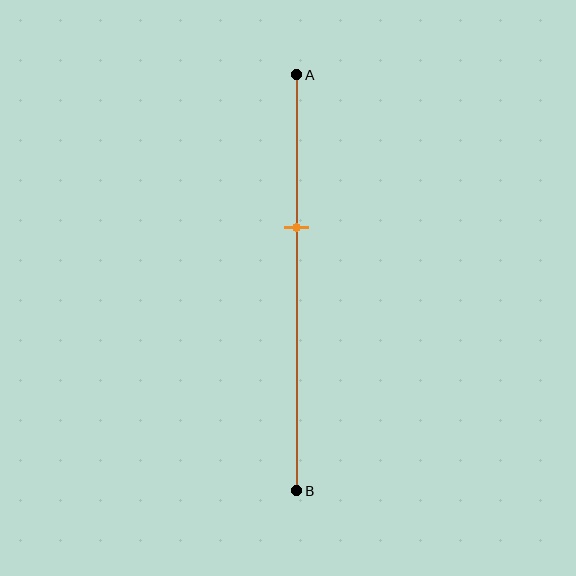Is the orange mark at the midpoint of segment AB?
No, the mark is at about 35% from A, not at the 50% midpoint.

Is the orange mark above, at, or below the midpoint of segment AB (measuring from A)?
The orange mark is above the midpoint of segment AB.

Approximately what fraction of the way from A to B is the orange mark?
The orange mark is approximately 35% of the way from A to B.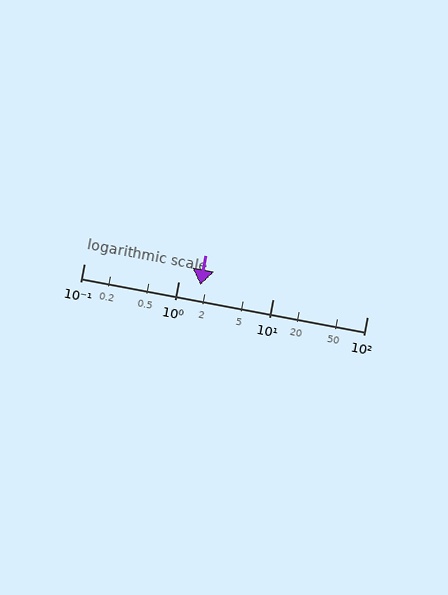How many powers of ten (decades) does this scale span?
The scale spans 3 decades, from 0.1 to 100.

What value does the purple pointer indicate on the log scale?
The pointer indicates approximately 1.7.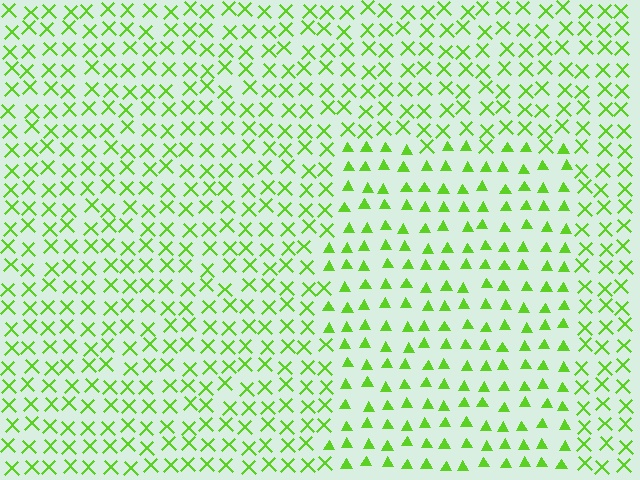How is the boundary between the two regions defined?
The boundary is defined by a change in element shape: triangles inside vs. X marks outside. All elements share the same color and spacing.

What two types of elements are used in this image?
The image uses triangles inside the rectangle region and X marks outside it.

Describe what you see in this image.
The image is filled with small lime elements arranged in a uniform grid. A rectangle-shaped region contains triangles, while the surrounding area contains X marks. The boundary is defined purely by the change in element shape.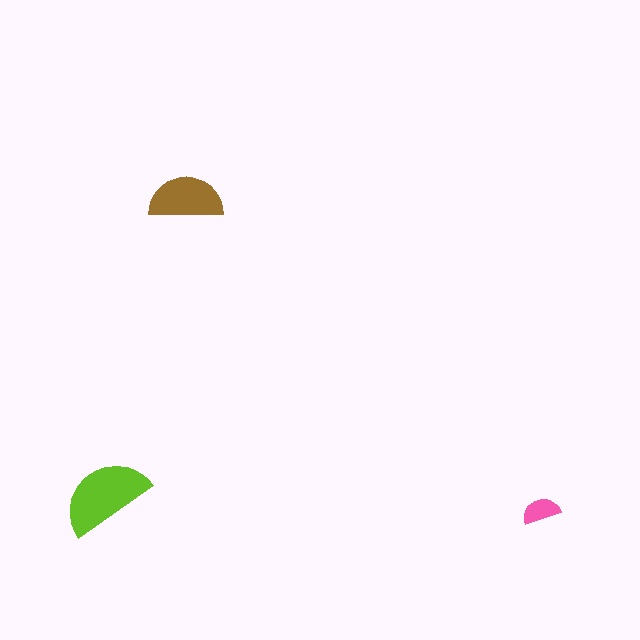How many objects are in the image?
There are 3 objects in the image.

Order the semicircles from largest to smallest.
the lime one, the brown one, the pink one.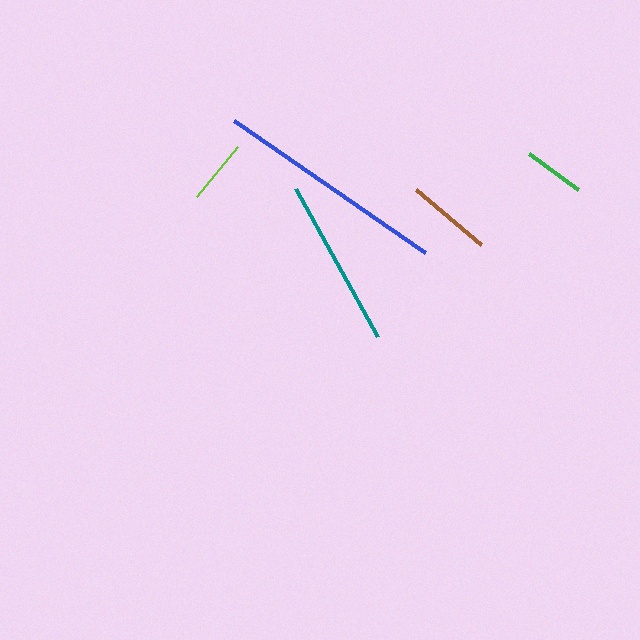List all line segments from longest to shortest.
From longest to shortest: blue, teal, brown, lime, green.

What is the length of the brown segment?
The brown segment is approximately 86 pixels long.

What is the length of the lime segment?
The lime segment is approximately 66 pixels long.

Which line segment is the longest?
The blue line is the longest at approximately 232 pixels.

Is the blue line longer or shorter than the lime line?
The blue line is longer than the lime line.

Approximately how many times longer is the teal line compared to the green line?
The teal line is approximately 2.8 times the length of the green line.